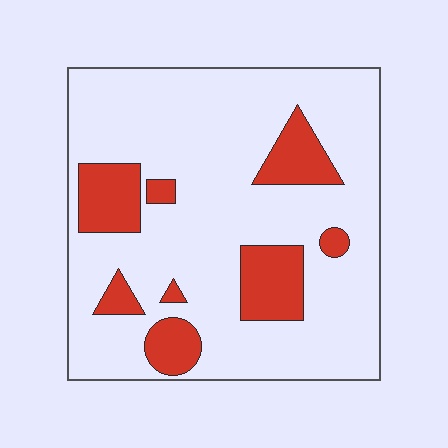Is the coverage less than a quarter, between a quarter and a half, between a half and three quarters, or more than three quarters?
Less than a quarter.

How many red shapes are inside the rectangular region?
8.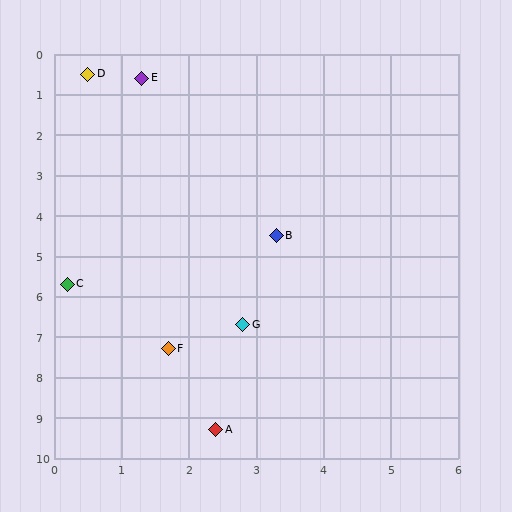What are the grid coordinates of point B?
Point B is at approximately (3.3, 4.5).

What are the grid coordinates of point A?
Point A is at approximately (2.4, 9.3).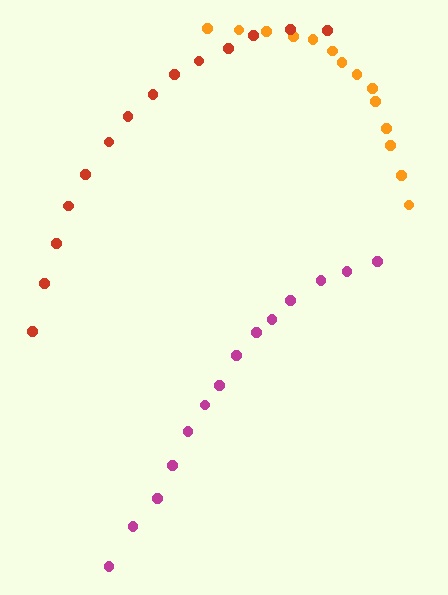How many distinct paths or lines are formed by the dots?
There are 3 distinct paths.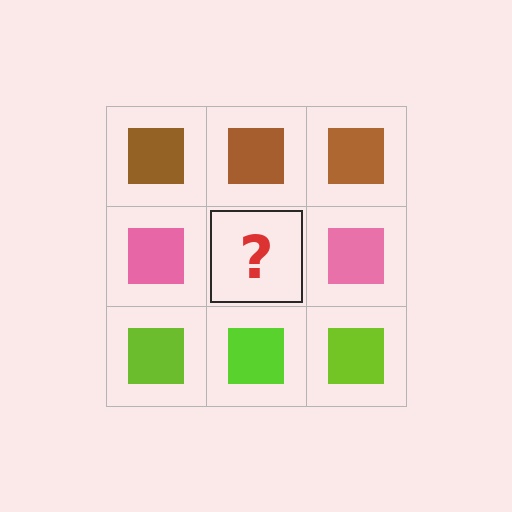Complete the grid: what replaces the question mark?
The question mark should be replaced with a pink square.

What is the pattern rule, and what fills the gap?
The rule is that each row has a consistent color. The gap should be filled with a pink square.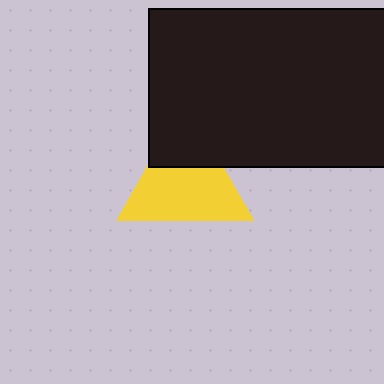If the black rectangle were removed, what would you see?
You would see the complete yellow triangle.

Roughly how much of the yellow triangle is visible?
Most of it is visible (roughly 69%).